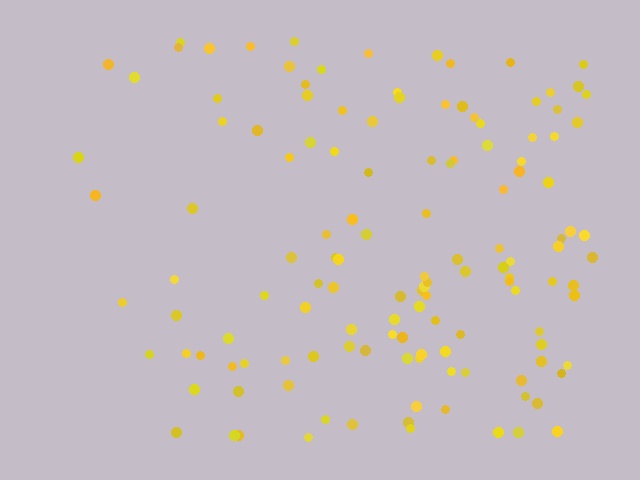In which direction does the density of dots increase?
From left to right, with the right side densest.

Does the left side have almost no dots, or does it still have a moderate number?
Still a moderate number, just noticeably fewer than the right.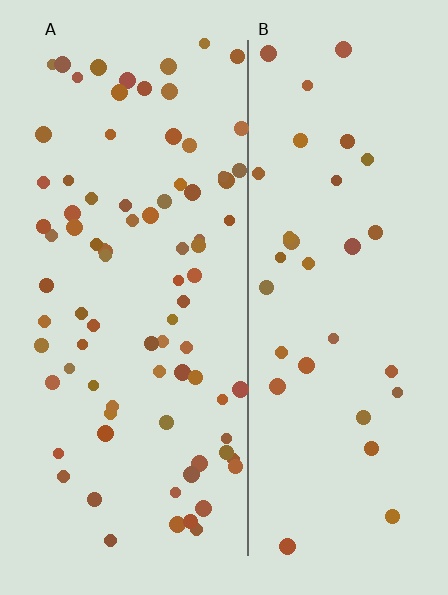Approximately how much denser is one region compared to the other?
Approximately 2.5× — region A over region B.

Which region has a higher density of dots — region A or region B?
A (the left).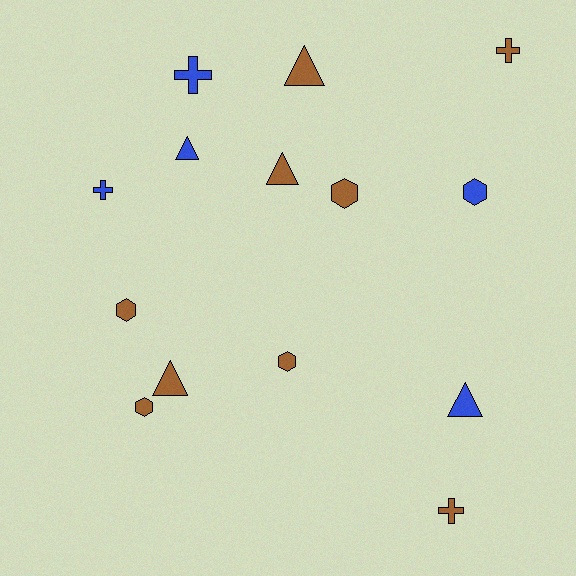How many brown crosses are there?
There are 2 brown crosses.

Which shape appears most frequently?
Triangle, with 5 objects.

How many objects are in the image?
There are 14 objects.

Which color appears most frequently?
Brown, with 9 objects.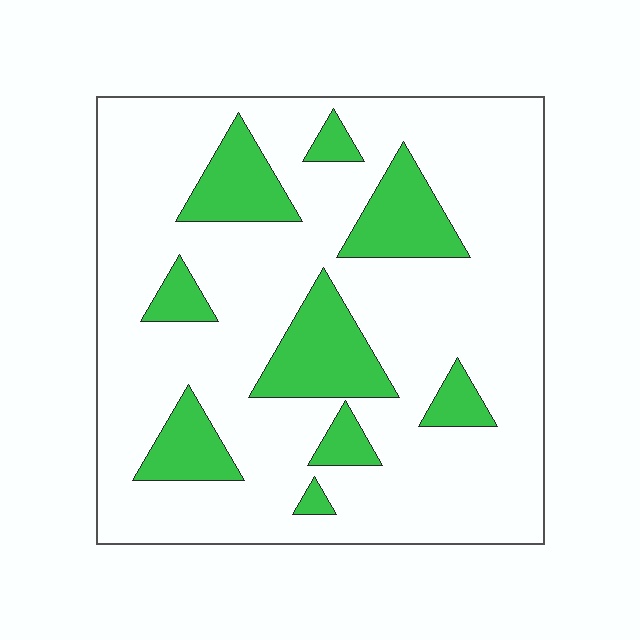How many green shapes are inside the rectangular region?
9.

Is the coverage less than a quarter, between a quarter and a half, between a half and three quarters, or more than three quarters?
Less than a quarter.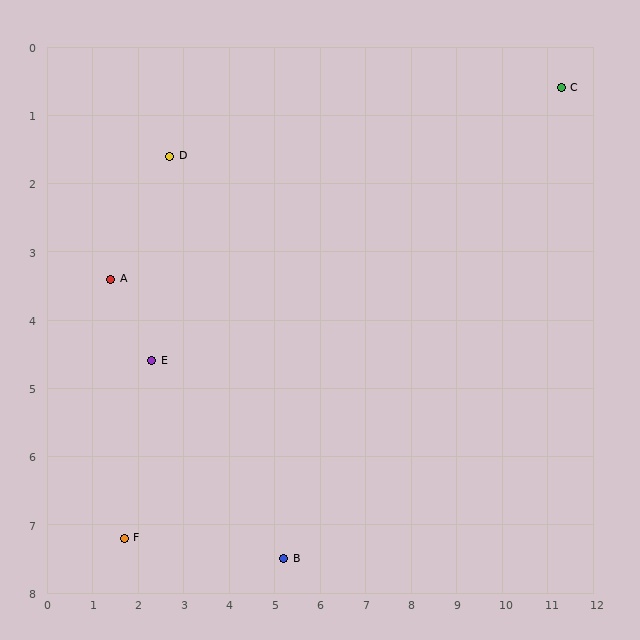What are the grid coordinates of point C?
Point C is at approximately (11.3, 0.6).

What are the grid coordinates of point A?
Point A is at approximately (1.4, 3.4).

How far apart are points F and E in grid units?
Points F and E are about 2.7 grid units apart.